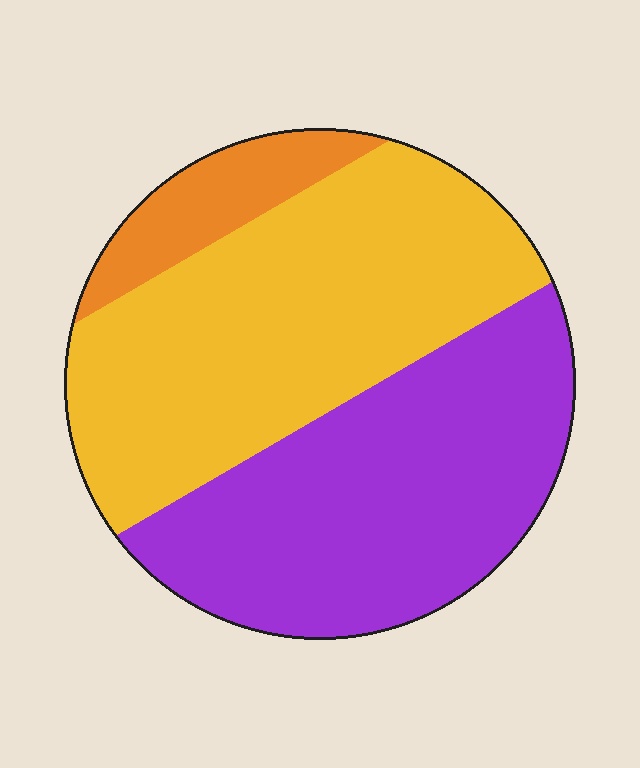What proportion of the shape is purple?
Purple covers around 45% of the shape.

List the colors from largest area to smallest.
From largest to smallest: yellow, purple, orange.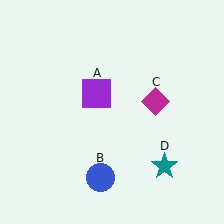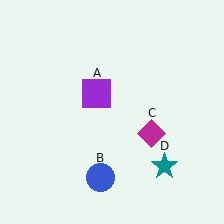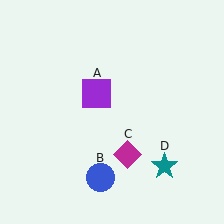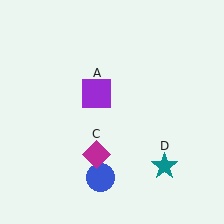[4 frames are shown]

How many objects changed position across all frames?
1 object changed position: magenta diamond (object C).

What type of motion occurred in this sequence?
The magenta diamond (object C) rotated clockwise around the center of the scene.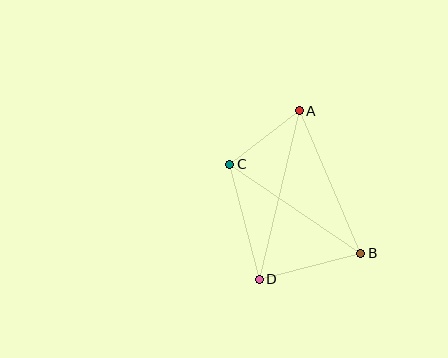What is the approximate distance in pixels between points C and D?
The distance between C and D is approximately 119 pixels.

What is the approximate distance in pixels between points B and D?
The distance between B and D is approximately 105 pixels.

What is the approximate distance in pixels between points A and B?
The distance between A and B is approximately 155 pixels.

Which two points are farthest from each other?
Points A and D are farthest from each other.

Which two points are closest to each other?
Points A and C are closest to each other.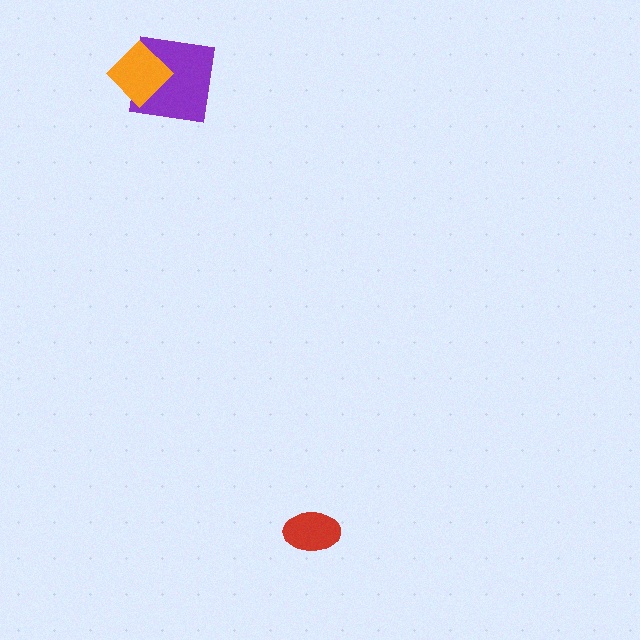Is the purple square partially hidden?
Yes, it is partially covered by another shape.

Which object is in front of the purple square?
The orange diamond is in front of the purple square.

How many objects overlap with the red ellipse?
0 objects overlap with the red ellipse.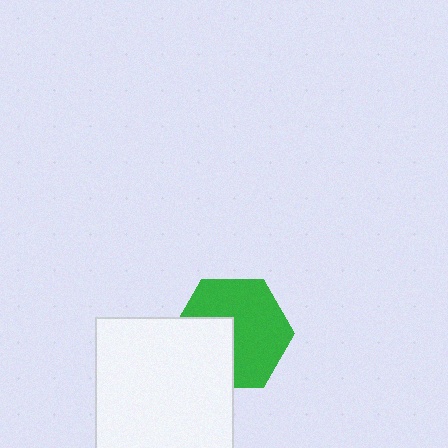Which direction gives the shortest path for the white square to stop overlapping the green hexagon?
Moving toward the lower-left gives the shortest separation.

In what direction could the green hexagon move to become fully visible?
The green hexagon could move toward the upper-right. That would shift it out from behind the white square entirely.